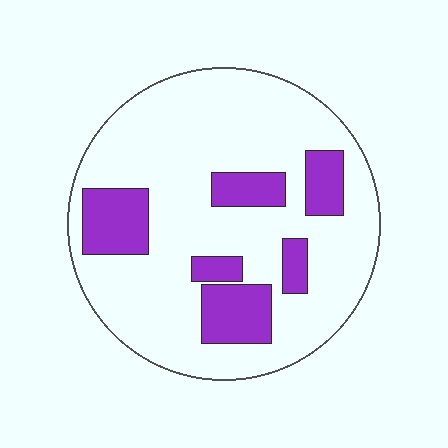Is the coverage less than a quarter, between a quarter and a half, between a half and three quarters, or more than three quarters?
Less than a quarter.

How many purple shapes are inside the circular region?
6.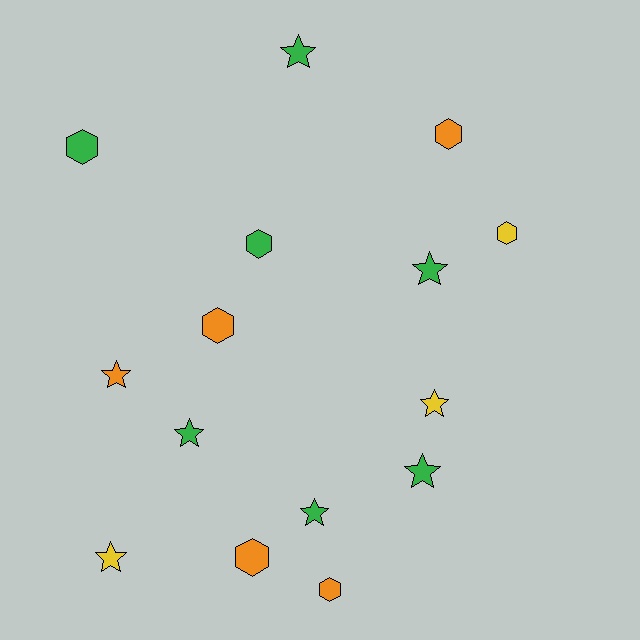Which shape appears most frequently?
Star, with 8 objects.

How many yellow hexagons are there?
There is 1 yellow hexagon.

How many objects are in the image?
There are 15 objects.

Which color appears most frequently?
Green, with 7 objects.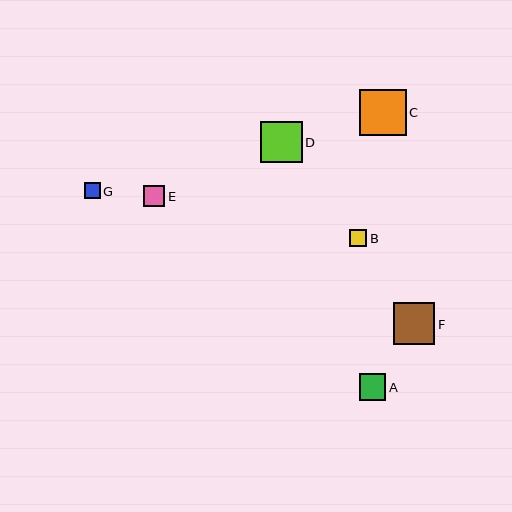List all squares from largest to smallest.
From largest to smallest: C, D, F, A, E, B, G.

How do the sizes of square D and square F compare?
Square D and square F are approximately the same size.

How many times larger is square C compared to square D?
Square C is approximately 1.1 times the size of square D.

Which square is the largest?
Square C is the largest with a size of approximately 47 pixels.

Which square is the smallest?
Square G is the smallest with a size of approximately 16 pixels.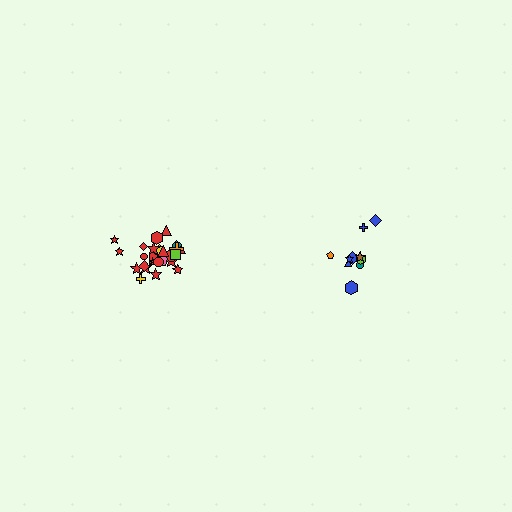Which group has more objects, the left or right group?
The left group.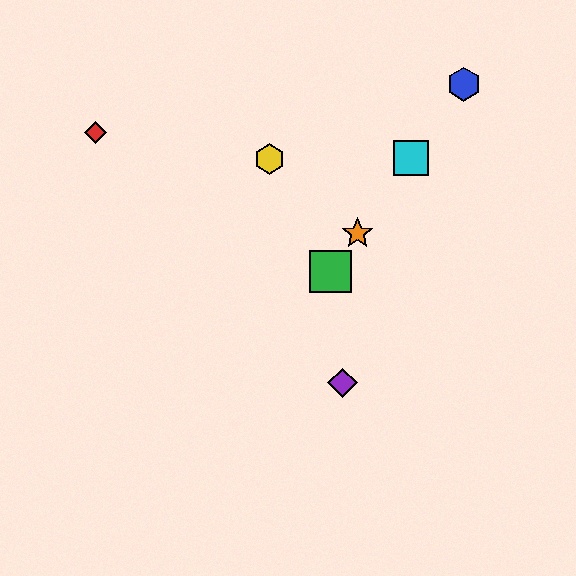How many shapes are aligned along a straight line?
4 shapes (the blue hexagon, the green square, the orange star, the cyan square) are aligned along a straight line.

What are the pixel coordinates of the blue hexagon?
The blue hexagon is at (464, 84).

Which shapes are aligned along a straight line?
The blue hexagon, the green square, the orange star, the cyan square are aligned along a straight line.